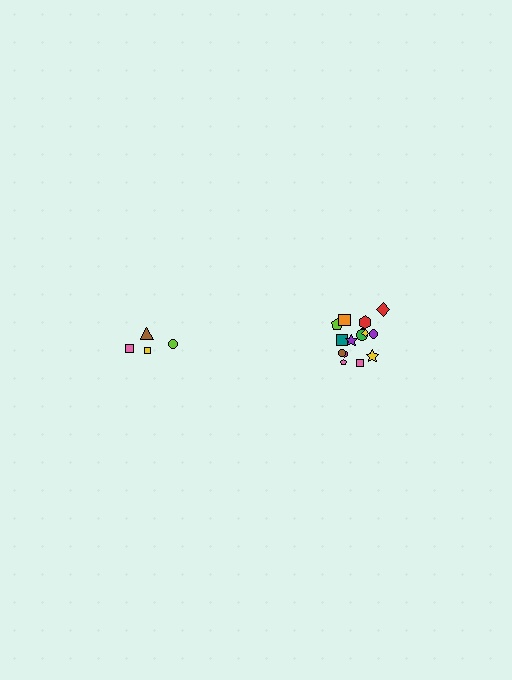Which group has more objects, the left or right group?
The right group.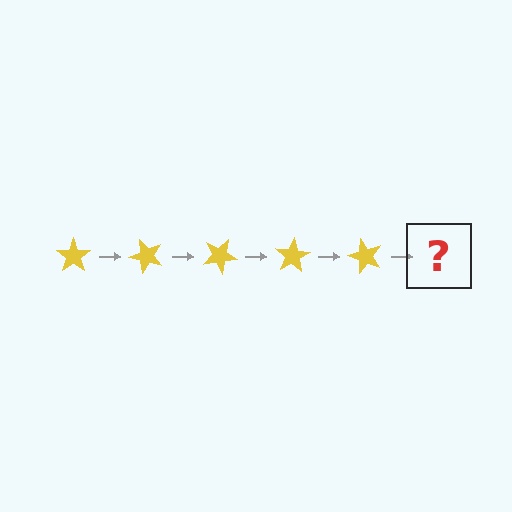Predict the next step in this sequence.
The next step is a yellow star rotated 250 degrees.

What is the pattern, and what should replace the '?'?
The pattern is that the star rotates 50 degrees each step. The '?' should be a yellow star rotated 250 degrees.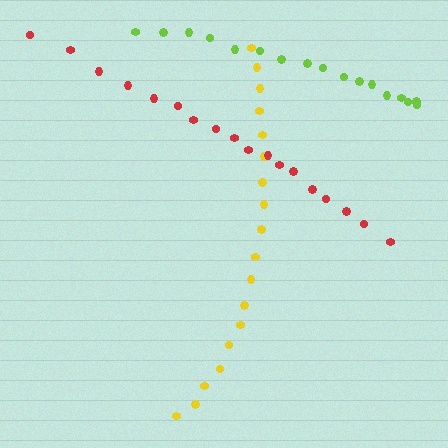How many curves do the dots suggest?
There are 3 distinct paths.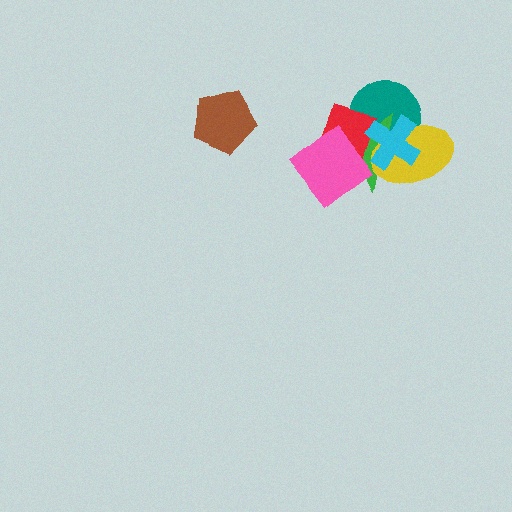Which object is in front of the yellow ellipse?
The cyan cross is in front of the yellow ellipse.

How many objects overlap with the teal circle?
4 objects overlap with the teal circle.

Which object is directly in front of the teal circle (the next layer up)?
The green star is directly in front of the teal circle.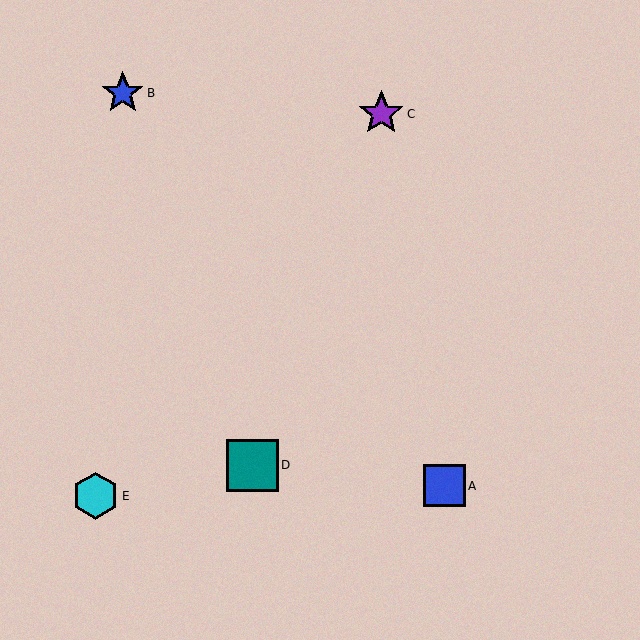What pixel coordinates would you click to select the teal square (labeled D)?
Click at (253, 465) to select the teal square D.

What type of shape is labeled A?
Shape A is a blue square.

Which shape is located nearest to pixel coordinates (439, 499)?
The blue square (labeled A) at (444, 486) is nearest to that location.